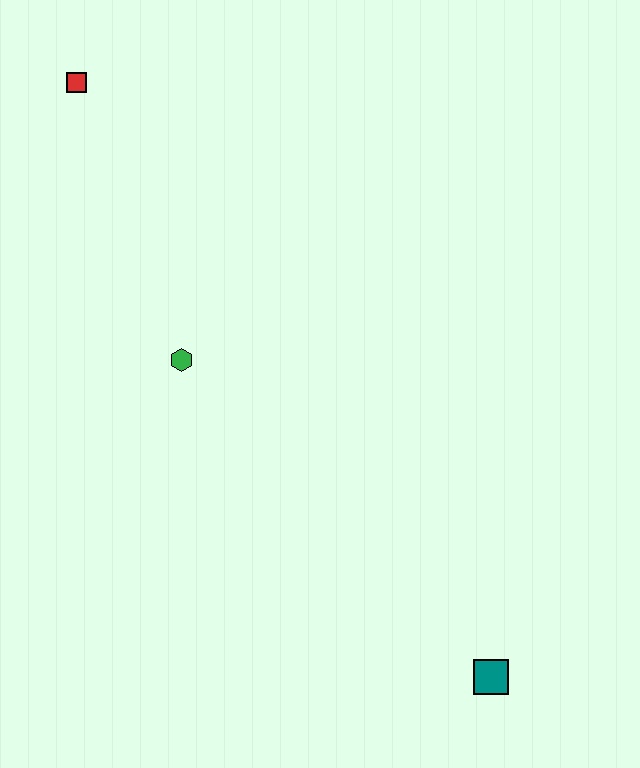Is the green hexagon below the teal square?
No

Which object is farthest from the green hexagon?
The teal square is farthest from the green hexagon.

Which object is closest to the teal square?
The green hexagon is closest to the teal square.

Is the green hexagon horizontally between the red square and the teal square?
Yes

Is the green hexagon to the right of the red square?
Yes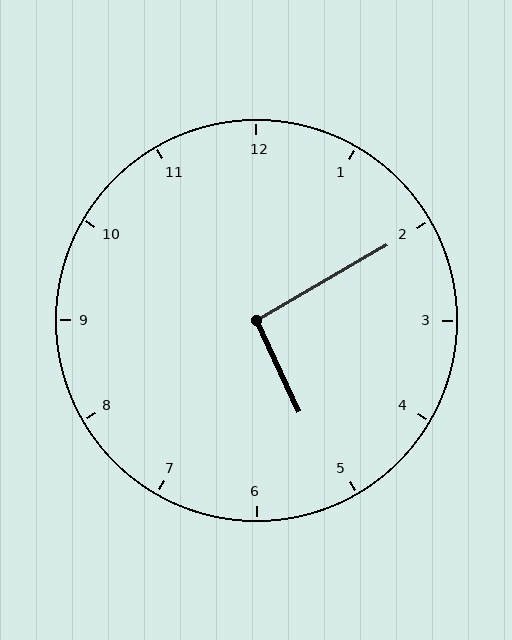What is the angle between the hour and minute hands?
Approximately 95 degrees.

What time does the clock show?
5:10.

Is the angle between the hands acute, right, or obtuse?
It is right.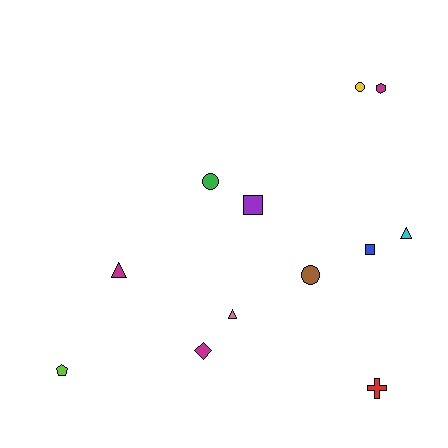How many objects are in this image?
There are 12 objects.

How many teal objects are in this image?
There are no teal objects.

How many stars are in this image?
There are no stars.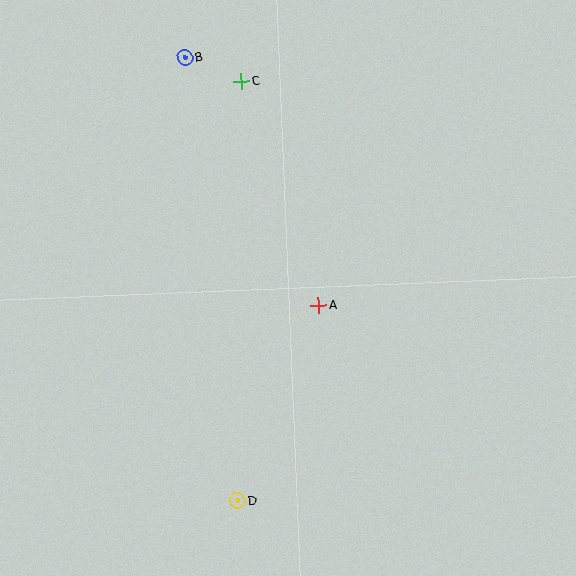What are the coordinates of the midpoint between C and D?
The midpoint between C and D is at (239, 291).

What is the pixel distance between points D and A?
The distance between D and A is 212 pixels.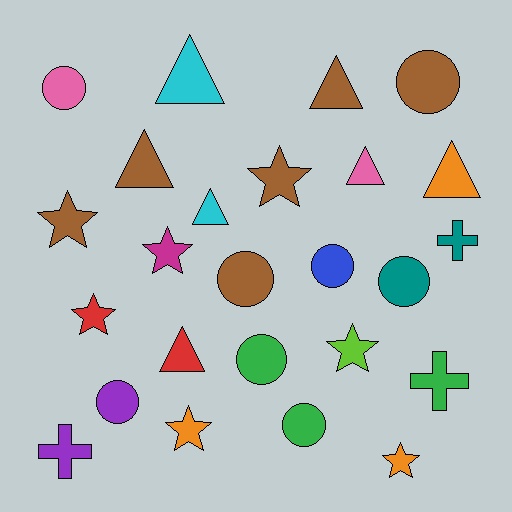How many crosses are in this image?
There are 3 crosses.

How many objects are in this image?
There are 25 objects.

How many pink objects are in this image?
There are 2 pink objects.